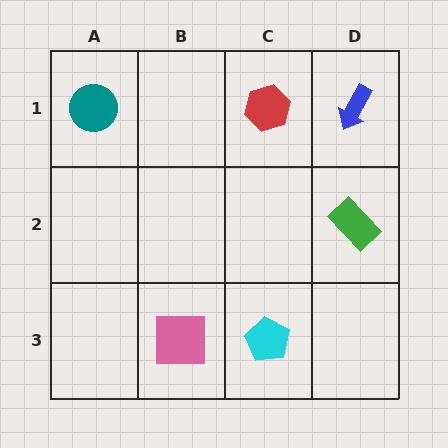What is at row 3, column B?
A pink square.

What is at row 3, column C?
A cyan pentagon.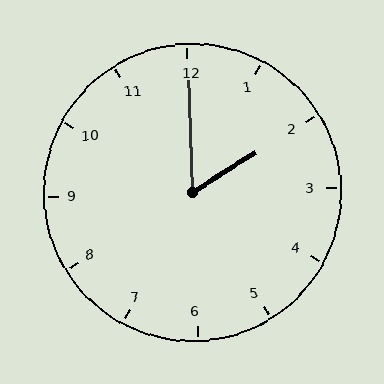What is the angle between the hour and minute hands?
Approximately 60 degrees.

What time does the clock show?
2:00.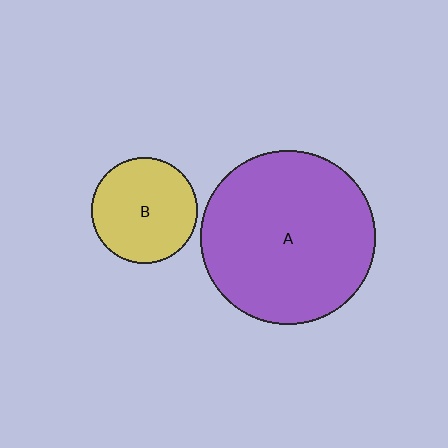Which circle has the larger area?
Circle A (purple).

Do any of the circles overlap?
No, none of the circles overlap.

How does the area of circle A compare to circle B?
Approximately 2.7 times.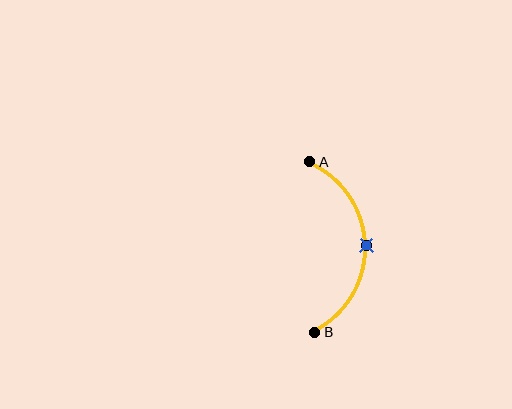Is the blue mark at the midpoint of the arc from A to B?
Yes. The blue mark lies on the arc at equal arc-length from both A and B — it is the arc midpoint.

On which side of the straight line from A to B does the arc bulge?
The arc bulges to the right of the straight line connecting A and B.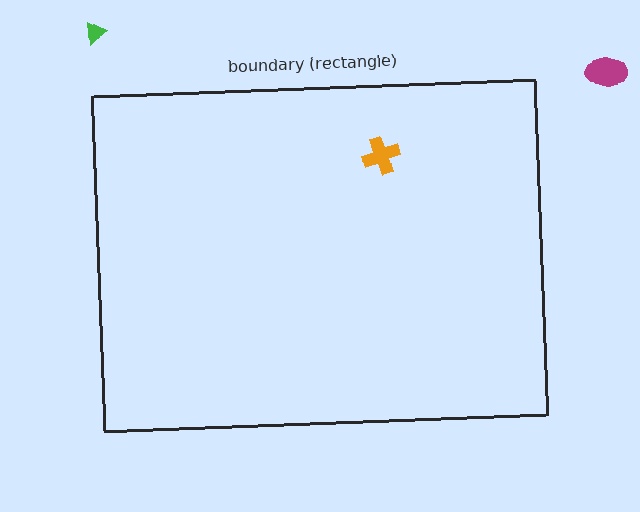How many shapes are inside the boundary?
1 inside, 2 outside.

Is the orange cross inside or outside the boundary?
Inside.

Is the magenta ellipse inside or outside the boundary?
Outside.